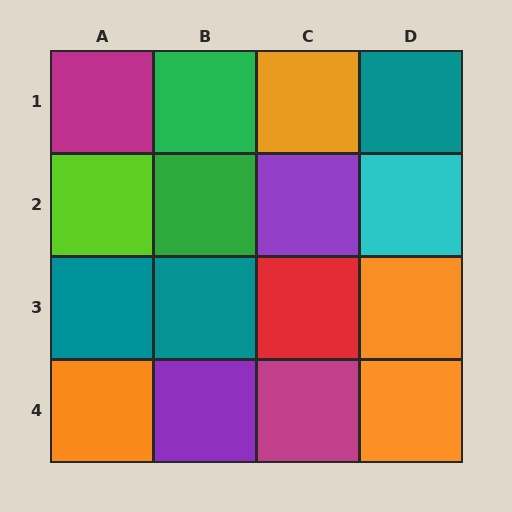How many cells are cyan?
1 cell is cyan.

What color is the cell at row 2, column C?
Purple.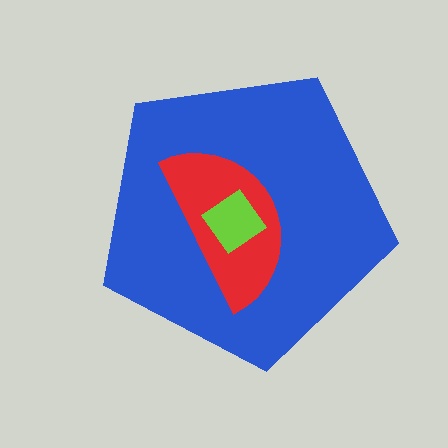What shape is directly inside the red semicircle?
The lime diamond.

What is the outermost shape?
The blue pentagon.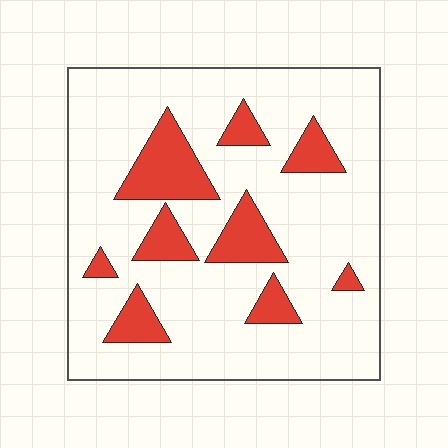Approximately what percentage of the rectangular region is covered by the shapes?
Approximately 20%.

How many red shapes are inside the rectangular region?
9.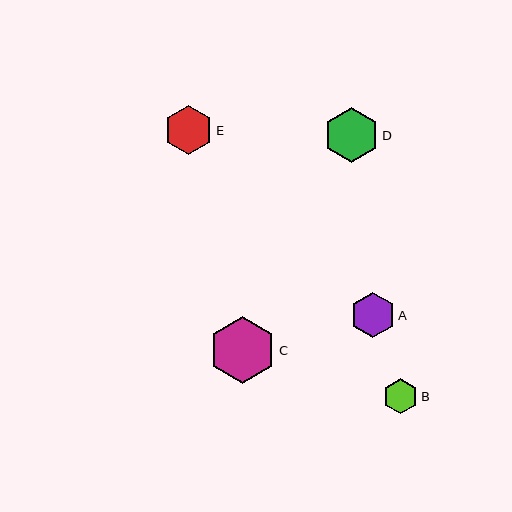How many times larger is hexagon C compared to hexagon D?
Hexagon C is approximately 1.2 times the size of hexagon D.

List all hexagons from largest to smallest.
From largest to smallest: C, D, E, A, B.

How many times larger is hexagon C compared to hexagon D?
Hexagon C is approximately 1.2 times the size of hexagon D.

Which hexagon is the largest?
Hexagon C is the largest with a size of approximately 66 pixels.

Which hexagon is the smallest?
Hexagon B is the smallest with a size of approximately 35 pixels.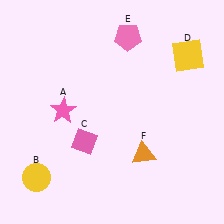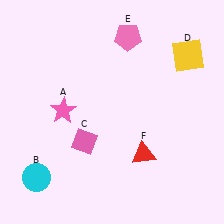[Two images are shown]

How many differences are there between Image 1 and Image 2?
There are 2 differences between the two images.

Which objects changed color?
B changed from yellow to cyan. F changed from orange to red.